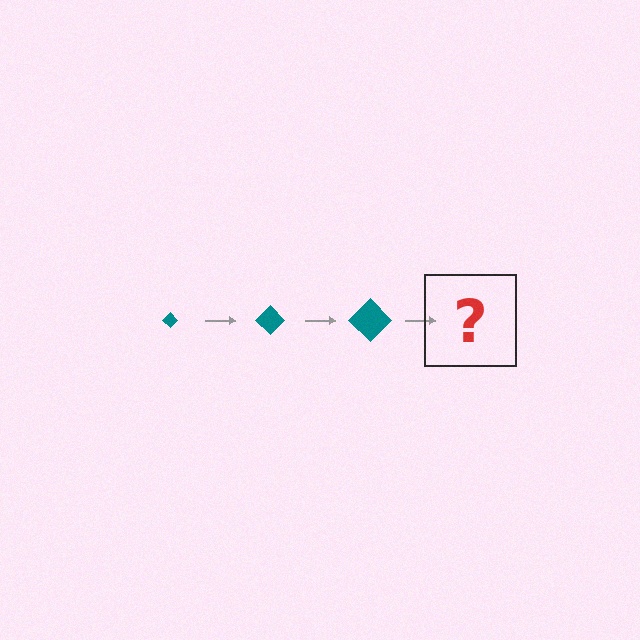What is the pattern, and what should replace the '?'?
The pattern is that the diamond gets progressively larger each step. The '?' should be a teal diamond, larger than the previous one.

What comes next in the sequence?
The next element should be a teal diamond, larger than the previous one.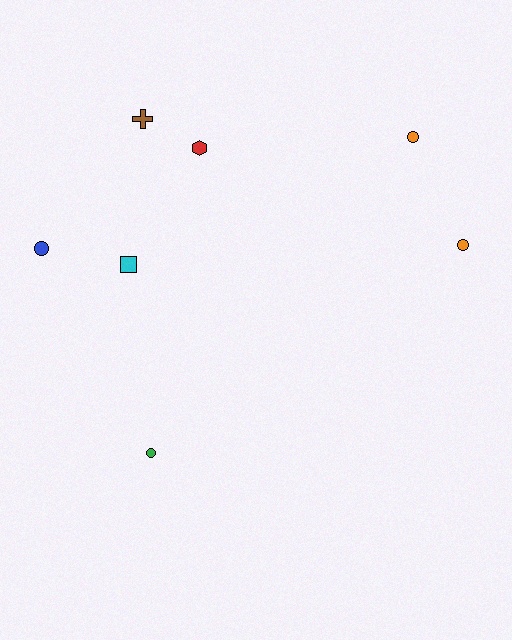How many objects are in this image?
There are 7 objects.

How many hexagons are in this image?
There is 1 hexagon.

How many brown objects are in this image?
There is 1 brown object.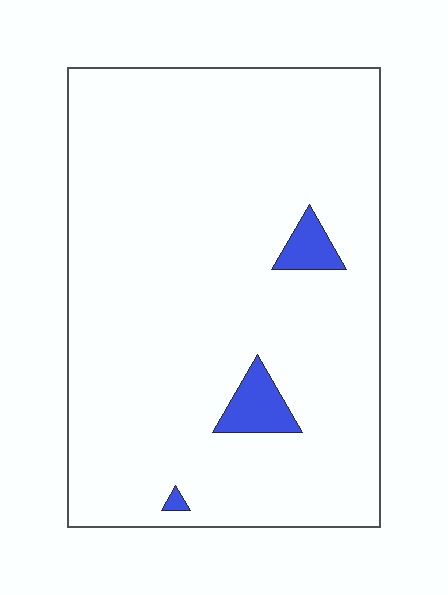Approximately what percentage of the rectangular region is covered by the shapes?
Approximately 5%.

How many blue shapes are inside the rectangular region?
3.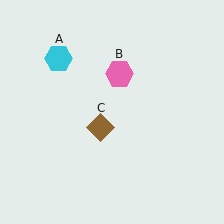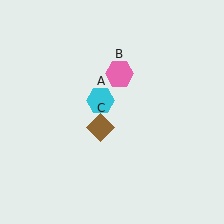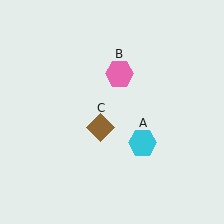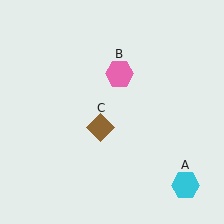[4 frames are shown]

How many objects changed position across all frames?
1 object changed position: cyan hexagon (object A).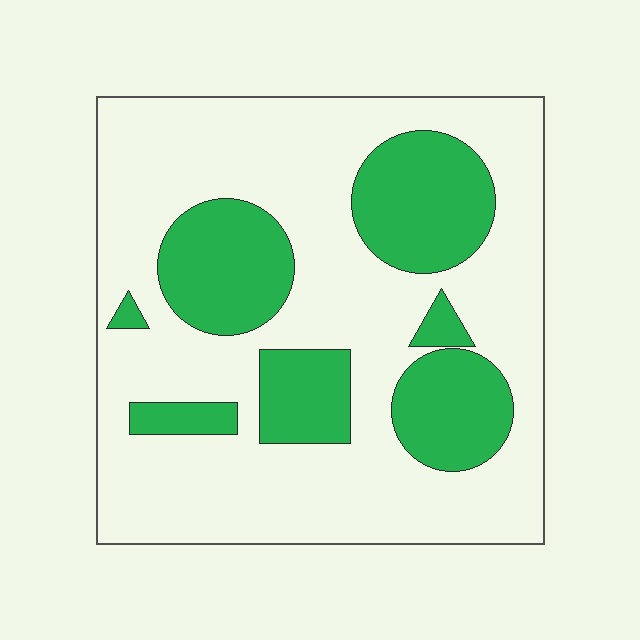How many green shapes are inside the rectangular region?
7.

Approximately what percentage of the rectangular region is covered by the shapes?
Approximately 30%.